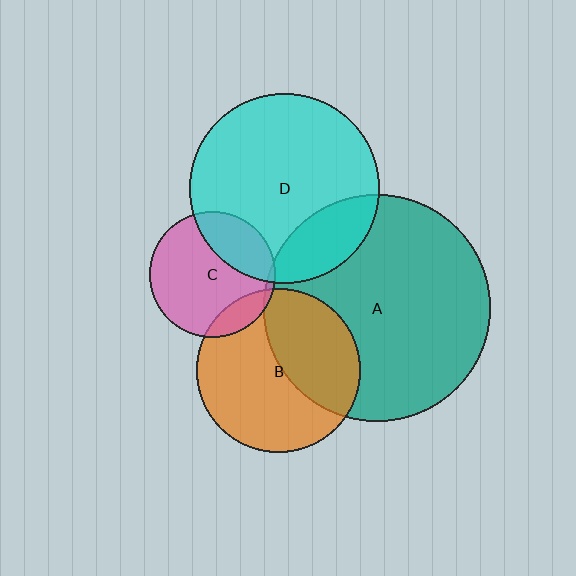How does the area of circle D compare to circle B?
Approximately 1.3 times.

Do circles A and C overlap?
Yes.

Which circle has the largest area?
Circle A (teal).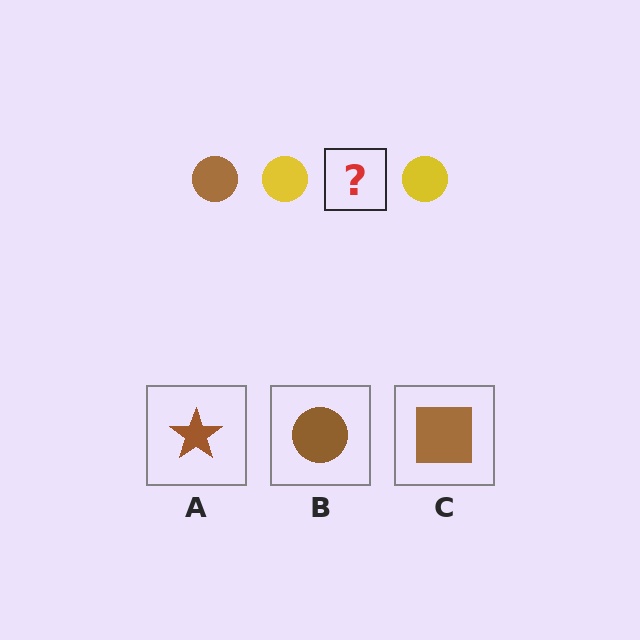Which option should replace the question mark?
Option B.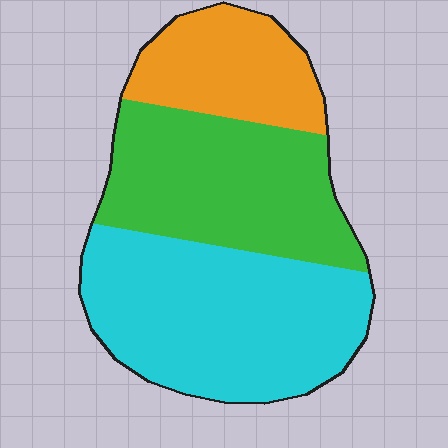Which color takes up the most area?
Cyan, at roughly 45%.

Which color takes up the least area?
Orange, at roughly 20%.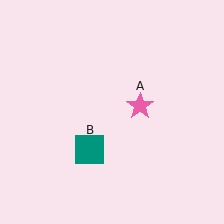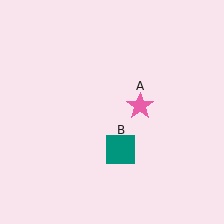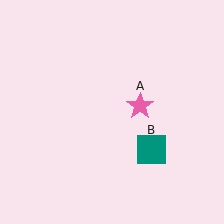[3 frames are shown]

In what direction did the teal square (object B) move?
The teal square (object B) moved right.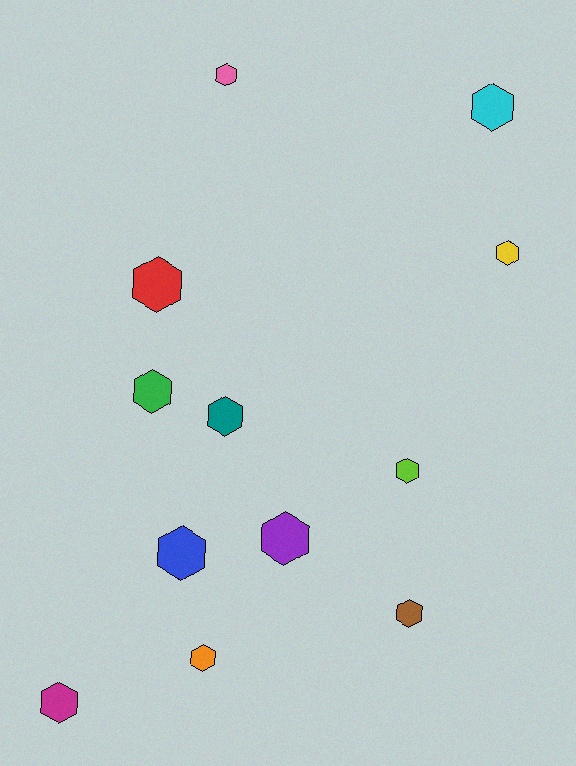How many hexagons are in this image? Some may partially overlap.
There are 12 hexagons.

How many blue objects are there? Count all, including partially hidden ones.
There is 1 blue object.